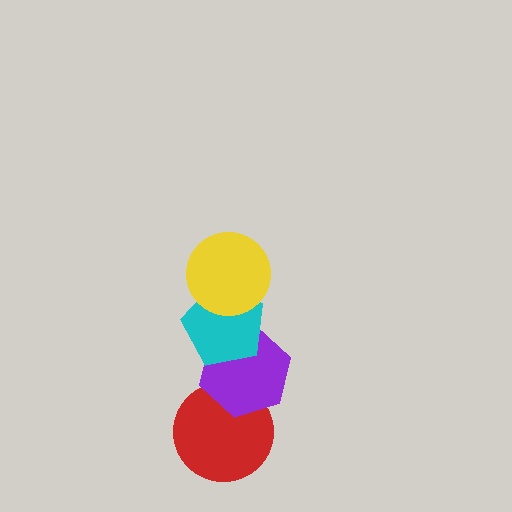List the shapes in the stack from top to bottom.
From top to bottom: the yellow circle, the cyan pentagon, the purple hexagon, the red circle.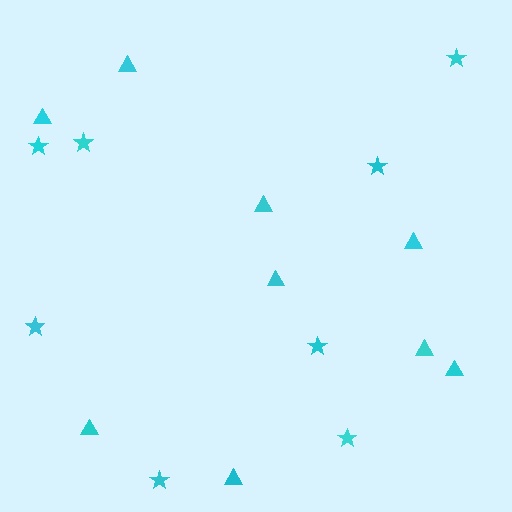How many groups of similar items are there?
There are 2 groups: one group of triangles (9) and one group of stars (8).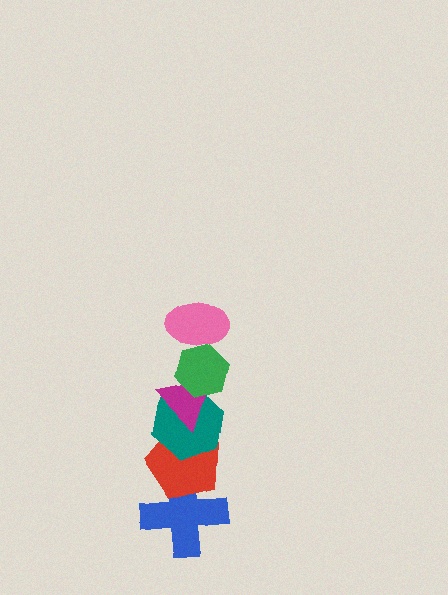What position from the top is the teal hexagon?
The teal hexagon is 4th from the top.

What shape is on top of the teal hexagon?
The magenta triangle is on top of the teal hexagon.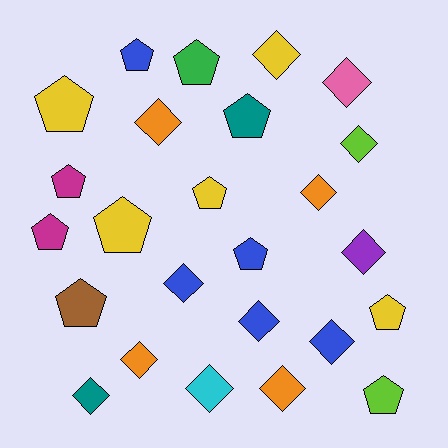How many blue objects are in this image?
There are 5 blue objects.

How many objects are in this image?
There are 25 objects.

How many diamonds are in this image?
There are 13 diamonds.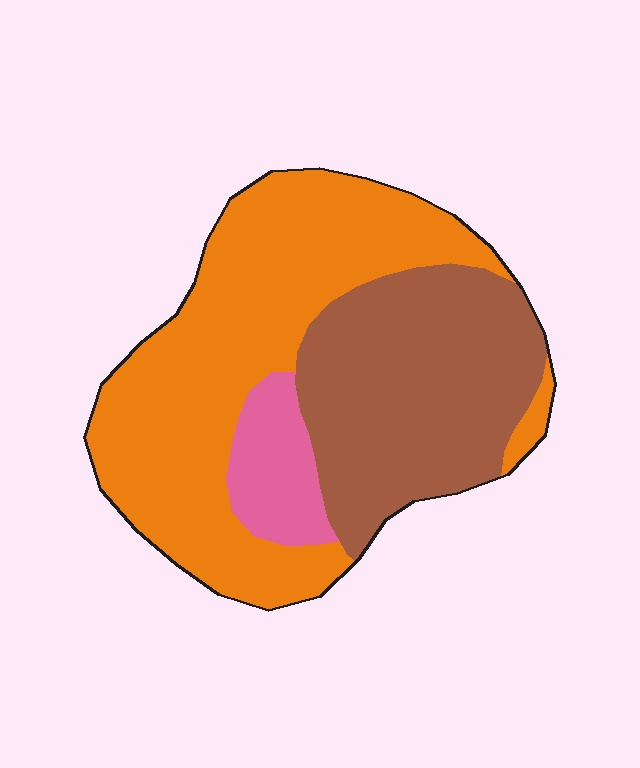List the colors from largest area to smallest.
From largest to smallest: orange, brown, pink.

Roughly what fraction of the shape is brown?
Brown covers roughly 35% of the shape.